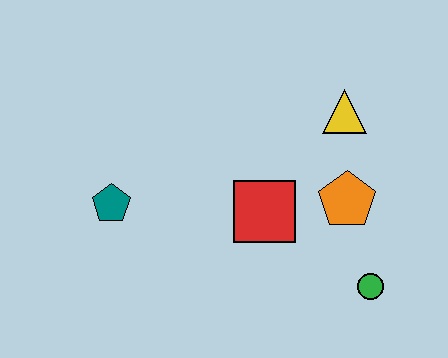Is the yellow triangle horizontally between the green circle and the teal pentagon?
Yes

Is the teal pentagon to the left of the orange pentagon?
Yes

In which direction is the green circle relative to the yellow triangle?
The green circle is below the yellow triangle.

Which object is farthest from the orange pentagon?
The teal pentagon is farthest from the orange pentagon.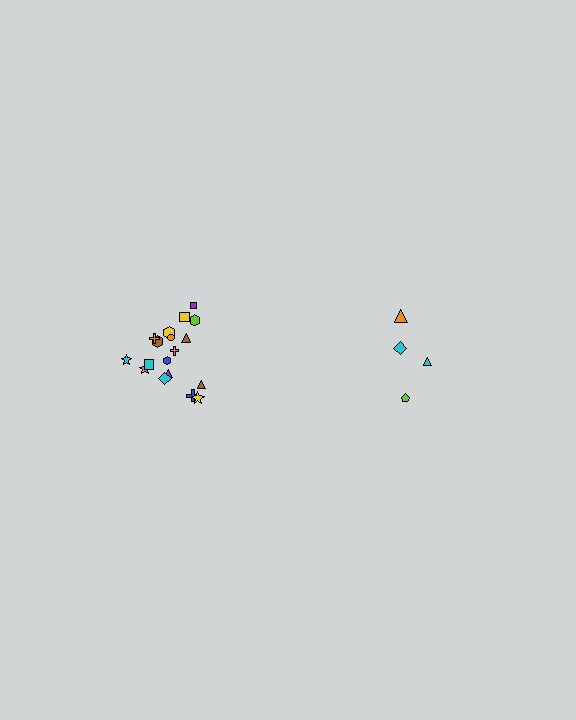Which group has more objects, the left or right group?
The left group.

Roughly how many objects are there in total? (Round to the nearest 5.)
Roughly 20 objects in total.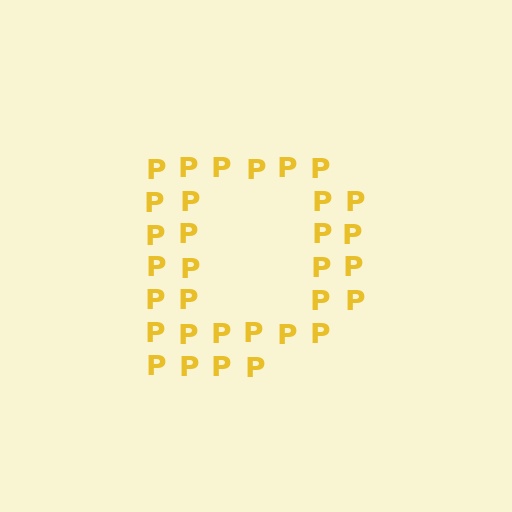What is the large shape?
The large shape is the letter D.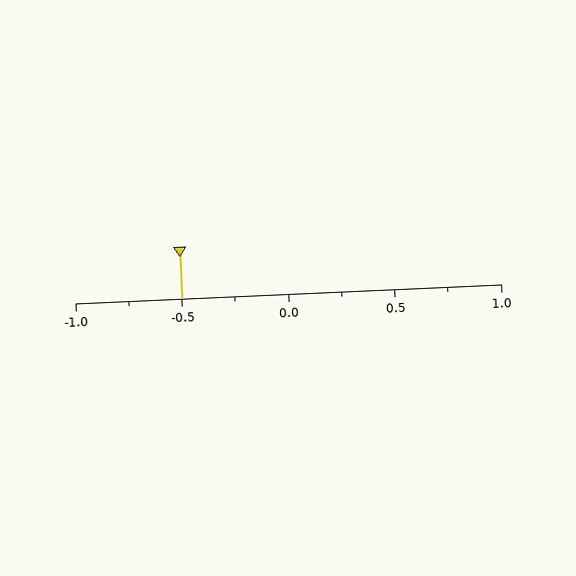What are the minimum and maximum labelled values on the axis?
The axis runs from -1.0 to 1.0.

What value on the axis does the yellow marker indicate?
The marker indicates approximately -0.5.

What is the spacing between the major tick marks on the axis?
The major ticks are spaced 0.5 apart.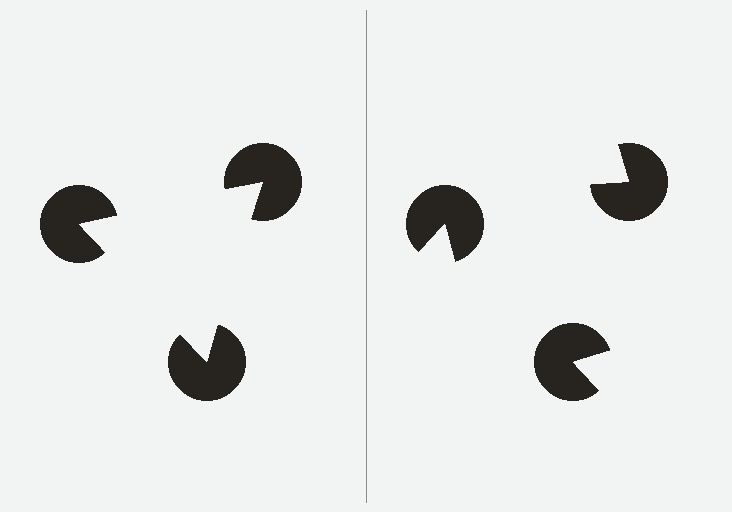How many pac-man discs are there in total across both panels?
6 — 3 on each side.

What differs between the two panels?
The pac-man discs are positioned identically on both sides; only the wedge orientations differ. On the left they align to a triangle; on the right they are misaligned.